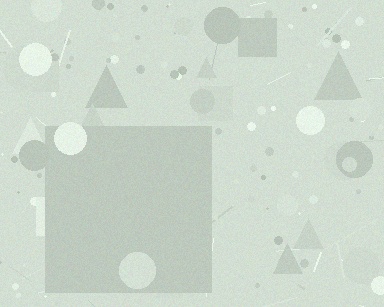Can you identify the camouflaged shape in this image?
The camouflaged shape is a square.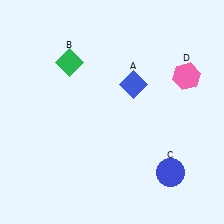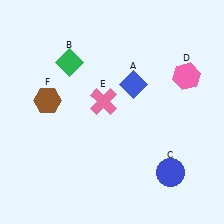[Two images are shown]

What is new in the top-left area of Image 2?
A pink cross (E) was added in the top-left area of Image 2.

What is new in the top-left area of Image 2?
A brown hexagon (F) was added in the top-left area of Image 2.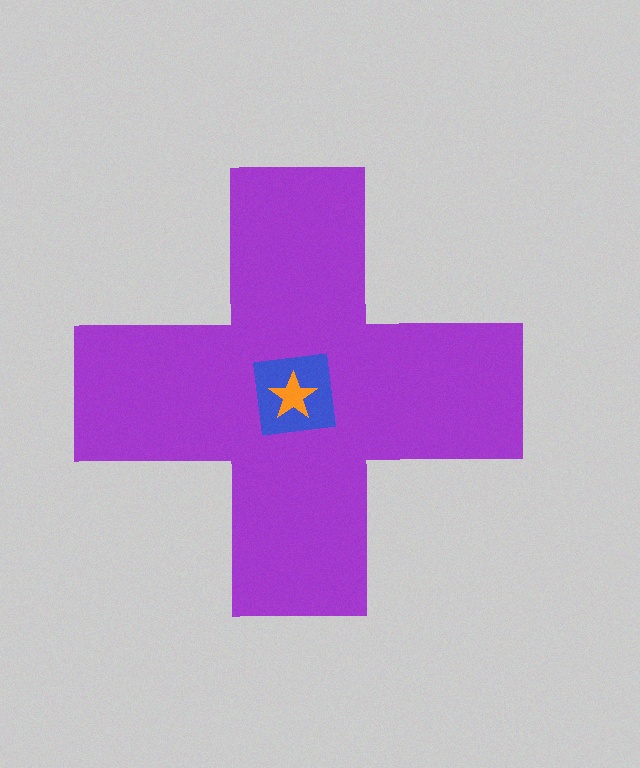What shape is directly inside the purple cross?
The blue square.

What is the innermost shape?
The orange star.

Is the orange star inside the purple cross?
Yes.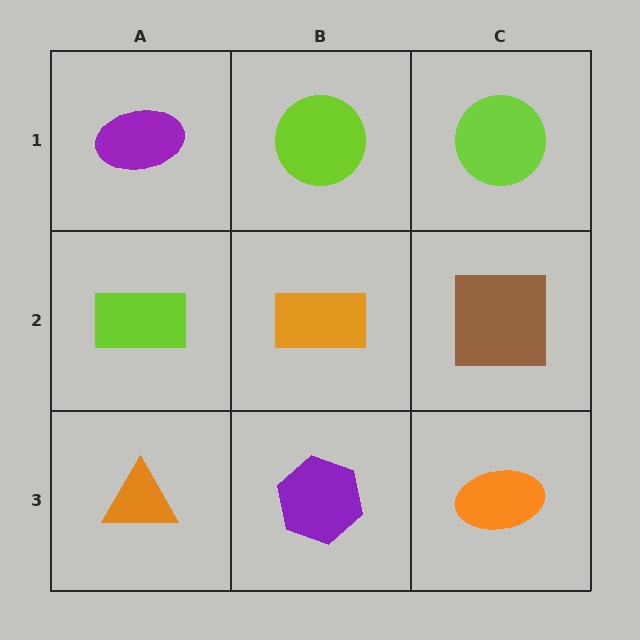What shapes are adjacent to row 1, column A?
A lime rectangle (row 2, column A), a lime circle (row 1, column B).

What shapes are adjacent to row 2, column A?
A purple ellipse (row 1, column A), an orange triangle (row 3, column A), an orange rectangle (row 2, column B).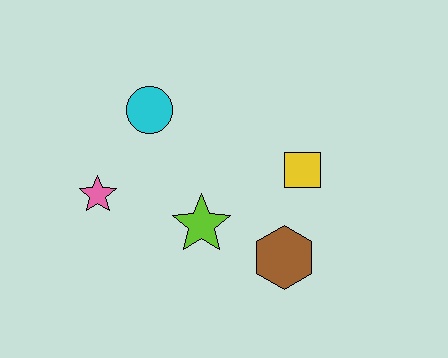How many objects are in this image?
There are 5 objects.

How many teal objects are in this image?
There are no teal objects.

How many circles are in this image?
There is 1 circle.